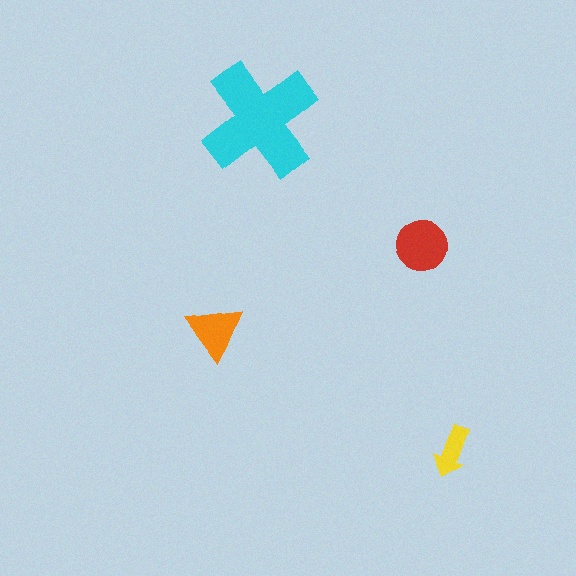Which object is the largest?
The cyan cross.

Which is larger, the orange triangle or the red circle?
The red circle.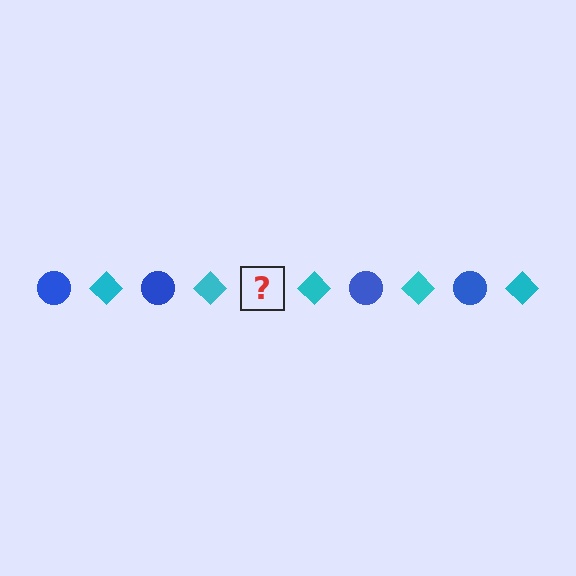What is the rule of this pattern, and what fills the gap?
The rule is that the pattern alternates between blue circle and cyan diamond. The gap should be filled with a blue circle.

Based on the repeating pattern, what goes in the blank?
The blank should be a blue circle.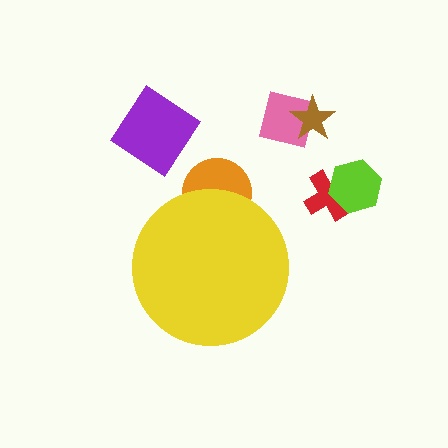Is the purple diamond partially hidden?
No, the purple diamond is fully visible.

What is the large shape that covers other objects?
A yellow circle.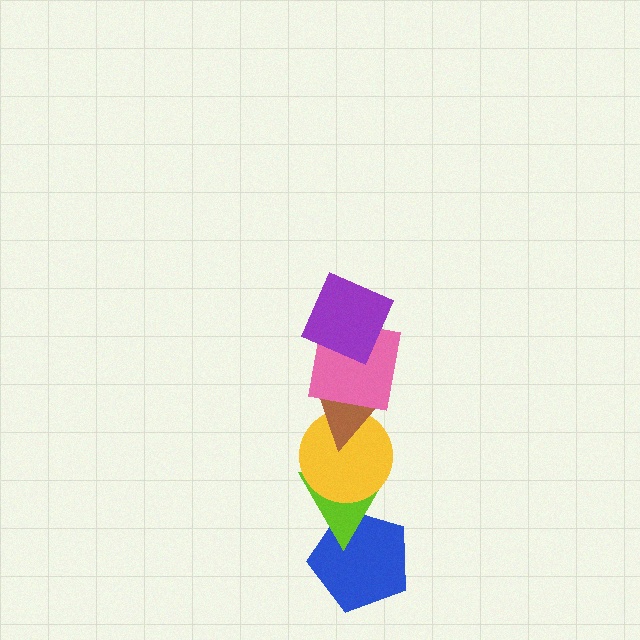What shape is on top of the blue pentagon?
The lime triangle is on top of the blue pentagon.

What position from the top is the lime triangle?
The lime triangle is 5th from the top.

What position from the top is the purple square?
The purple square is 1st from the top.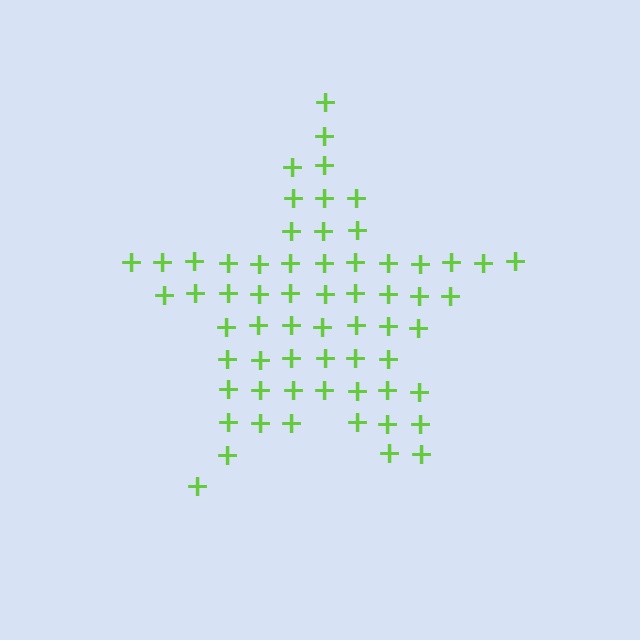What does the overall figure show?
The overall figure shows a star.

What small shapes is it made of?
It is made of small plus signs.